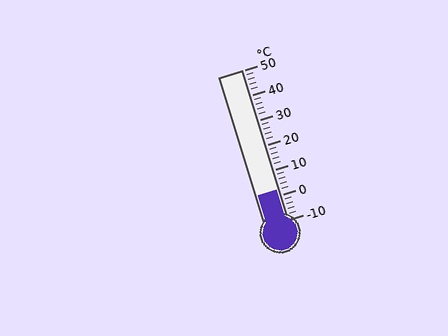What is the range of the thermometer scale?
The thermometer scale ranges from -10°C to 50°C.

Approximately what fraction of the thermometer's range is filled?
The thermometer is filled to approximately 20% of its range.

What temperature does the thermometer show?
The thermometer shows approximately 2°C.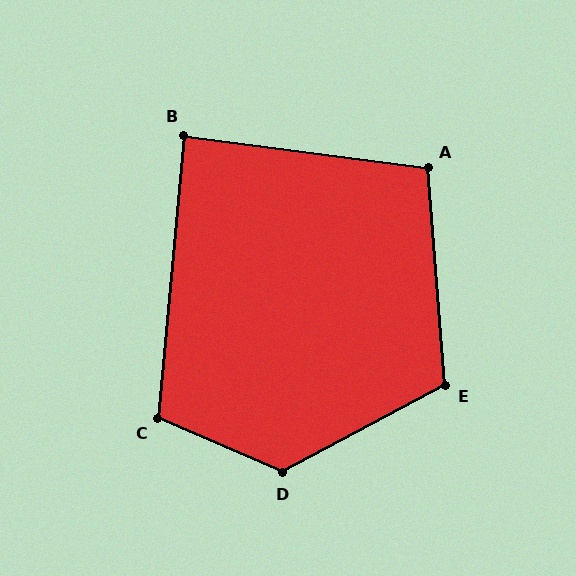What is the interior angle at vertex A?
Approximately 102 degrees (obtuse).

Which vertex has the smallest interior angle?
B, at approximately 88 degrees.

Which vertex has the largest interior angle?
D, at approximately 128 degrees.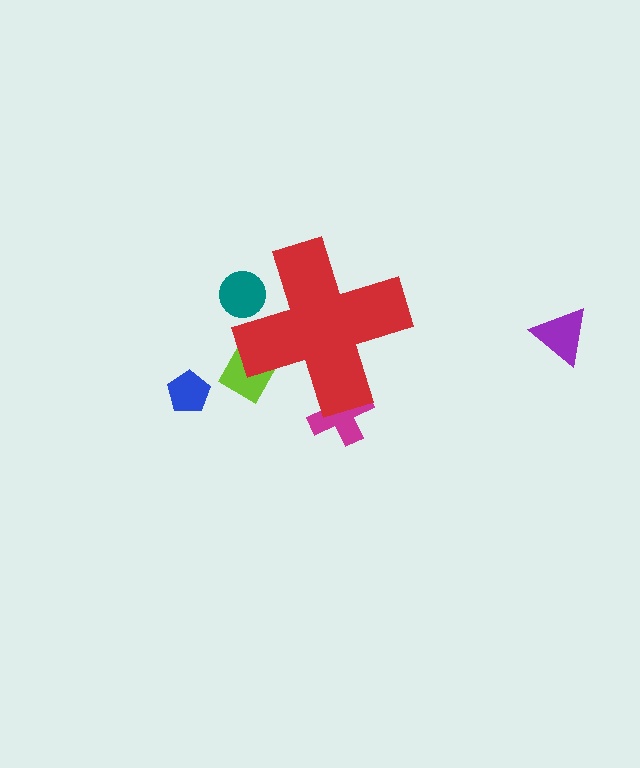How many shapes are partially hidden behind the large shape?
3 shapes are partially hidden.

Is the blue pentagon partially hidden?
No, the blue pentagon is fully visible.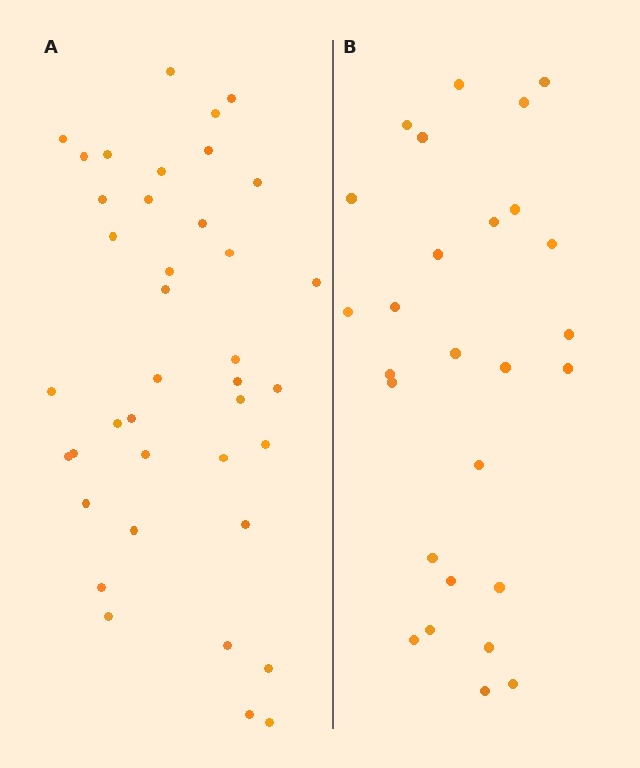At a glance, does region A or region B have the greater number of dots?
Region A (the left region) has more dots.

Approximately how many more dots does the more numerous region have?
Region A has roughly 12 or so more dots than region B.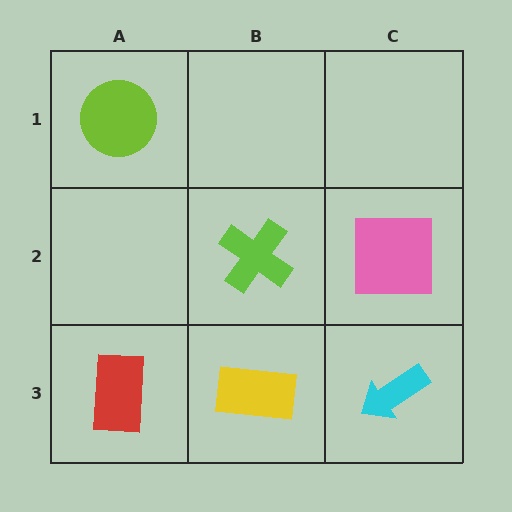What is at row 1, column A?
A lime circle.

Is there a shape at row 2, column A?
No, that cell is empty.